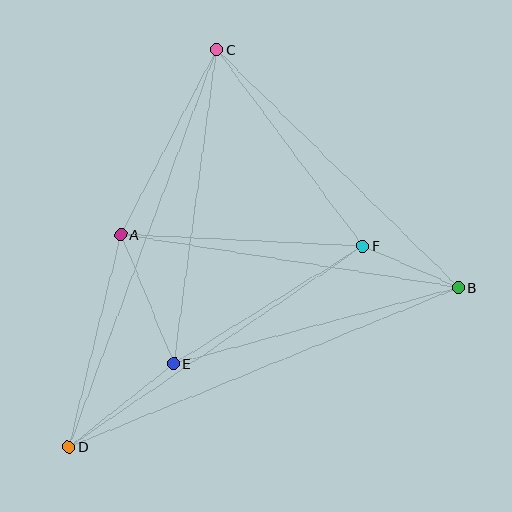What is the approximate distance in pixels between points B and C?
The distance between B and C is approximately 340 pixels.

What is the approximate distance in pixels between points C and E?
The distance between C and E is approximately 317 pixels.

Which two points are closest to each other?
Points B and F are closest to each other.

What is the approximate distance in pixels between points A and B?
The distance between A and B is approximately 342 pixels.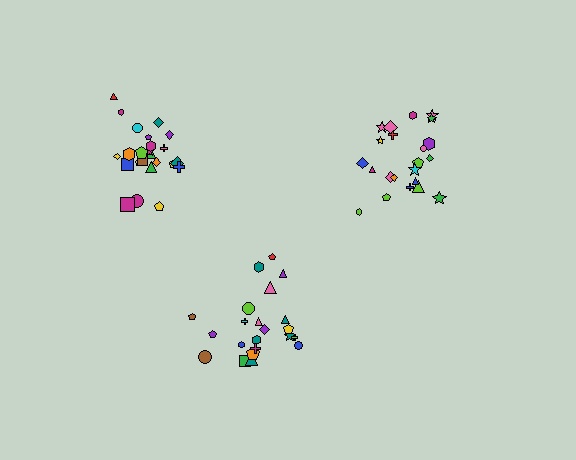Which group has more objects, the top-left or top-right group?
The top-left group.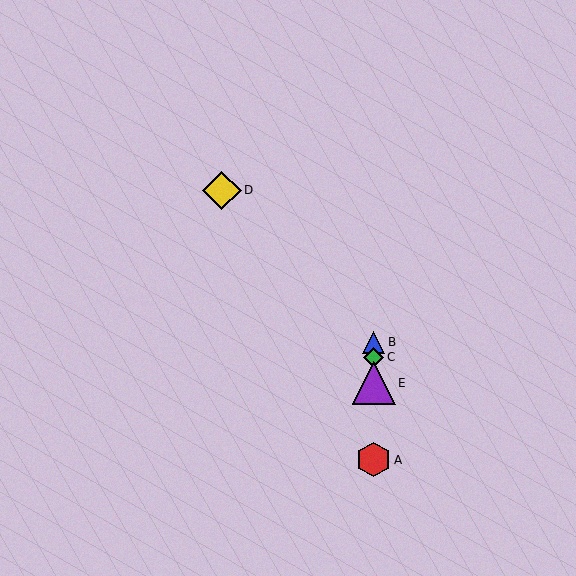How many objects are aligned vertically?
4 objects (A, B, C, E) are aligned vertically.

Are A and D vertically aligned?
No, A is at x≈374 and D is at x≈222.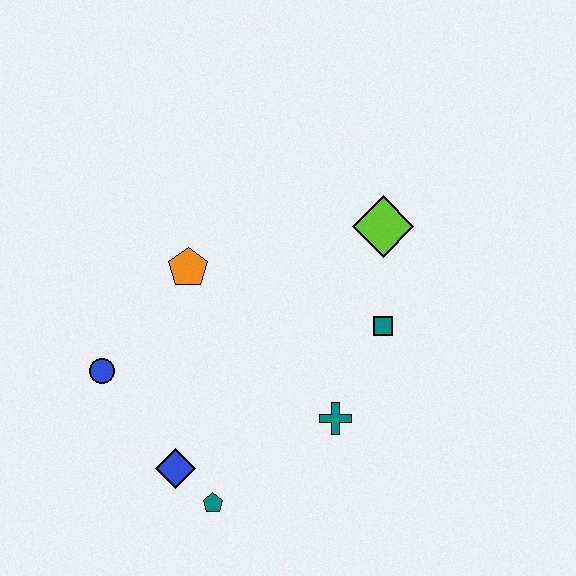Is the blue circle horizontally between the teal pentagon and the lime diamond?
No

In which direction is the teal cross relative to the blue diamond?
The teal cross is to the right of the blue diamond.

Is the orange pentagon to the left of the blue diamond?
No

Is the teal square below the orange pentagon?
Yes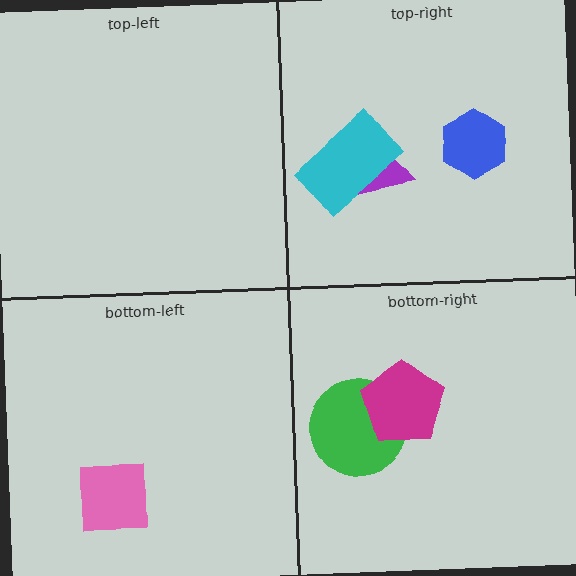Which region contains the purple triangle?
The top-right region.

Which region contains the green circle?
The bottom-right region.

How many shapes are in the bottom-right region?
2.